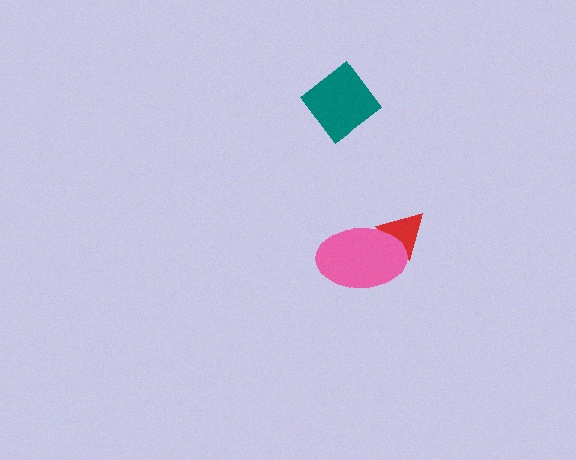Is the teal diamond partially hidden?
No, no other shape covers it.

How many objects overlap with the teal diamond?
0 objects overlap with the teal diamond.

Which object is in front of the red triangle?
The pink ellipse is in front of the red triangle.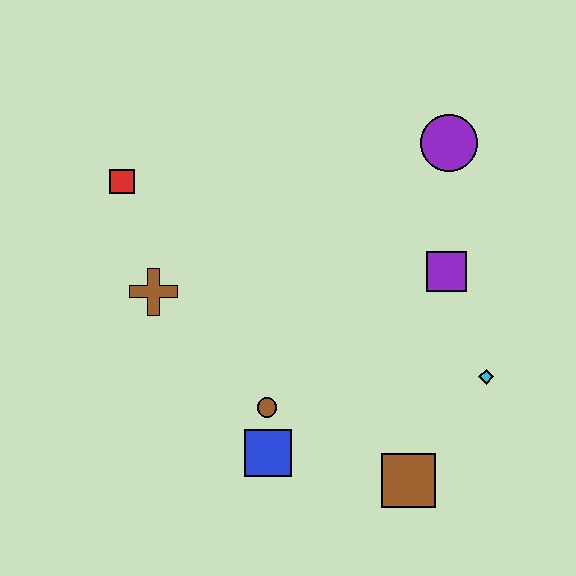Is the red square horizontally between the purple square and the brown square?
No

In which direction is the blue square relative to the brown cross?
The blue square is below the brown cross.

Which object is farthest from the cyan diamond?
The red square is farthest from the cyan diamond.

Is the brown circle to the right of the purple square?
No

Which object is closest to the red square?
The brown cross is closest to the red square.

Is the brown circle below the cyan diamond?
Yes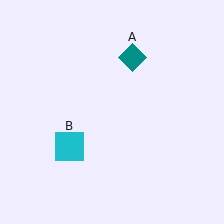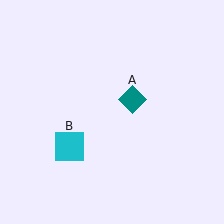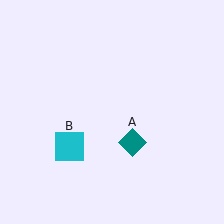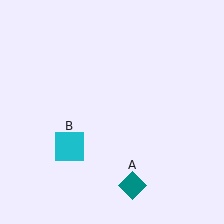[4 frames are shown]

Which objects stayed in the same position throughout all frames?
Cyan square (object B) remained stationary.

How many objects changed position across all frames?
1 object changed position: teal diamond (object A).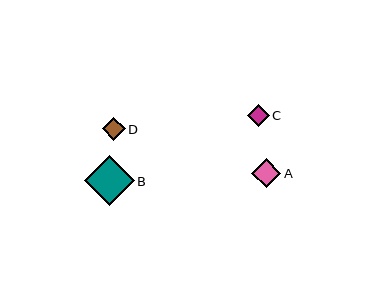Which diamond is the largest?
Diamond B is the largest with a size of approximately 50 pixels.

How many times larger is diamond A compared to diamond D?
Diamond A is approximately 1.2 times the size of diamond D.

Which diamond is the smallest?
Diamond C is the smallest with a size of approximately 22 pixels.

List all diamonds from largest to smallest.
From largest to smallest: B, A, D, C.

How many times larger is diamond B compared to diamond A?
Diamond B is approximately 1.7 times the size of diamond A.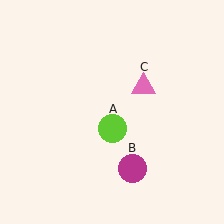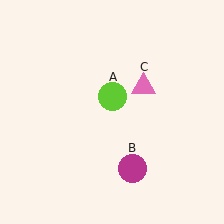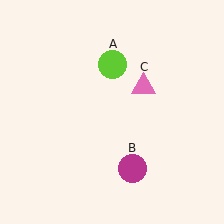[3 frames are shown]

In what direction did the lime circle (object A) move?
The lime circle (object A) moved up.